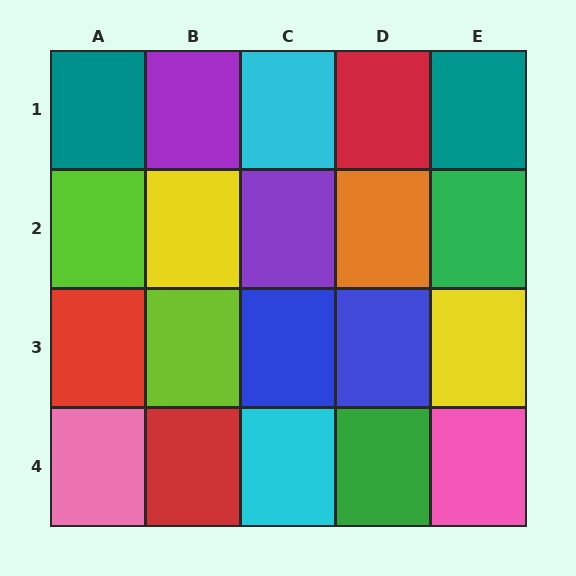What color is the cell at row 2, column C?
Purple.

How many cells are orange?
1 cell is orange.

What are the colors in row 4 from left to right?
Pink, red, cyan, green, pink.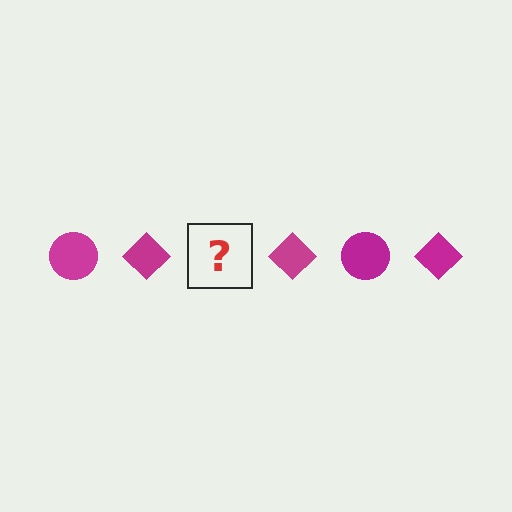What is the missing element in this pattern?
The missing element is a magenta circle.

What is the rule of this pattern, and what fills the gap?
The rule is that the pattern cycles through circle, diamond shapes in magenta. The gap should be filled with a magenta circle.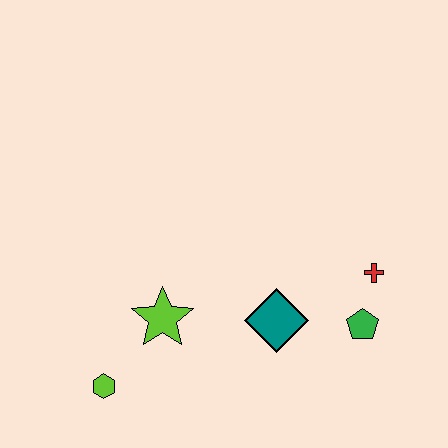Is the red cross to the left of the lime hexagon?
No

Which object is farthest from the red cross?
The lime hexagon is farthest from the red cross.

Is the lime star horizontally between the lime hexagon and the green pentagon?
Yes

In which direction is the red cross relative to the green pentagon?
The red cross is above the green pentagon.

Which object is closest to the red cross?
The green pentagon is closest to the red cross.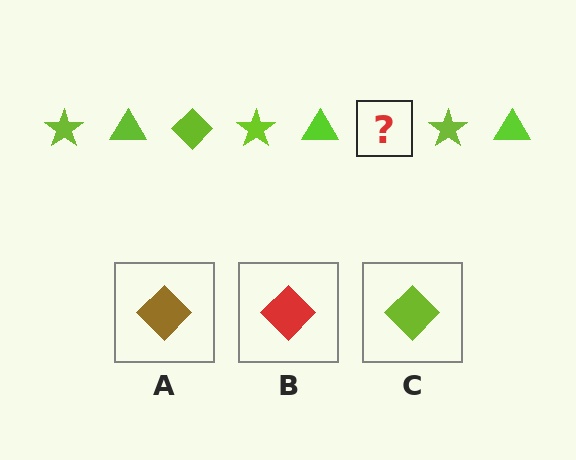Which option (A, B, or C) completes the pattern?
C.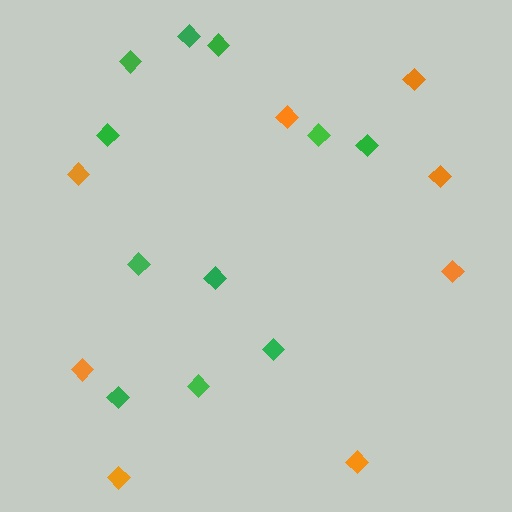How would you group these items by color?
There are 2 groups: one group of orange diamonds (8) and one group of green diamonds (11).